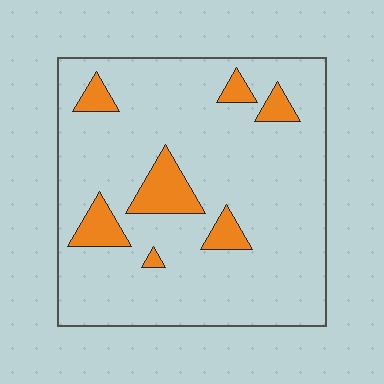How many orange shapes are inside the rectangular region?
7.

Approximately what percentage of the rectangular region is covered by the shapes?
Approximately 10%.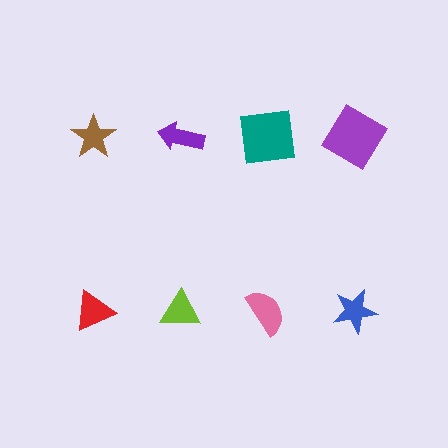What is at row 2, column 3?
A pink semicircle.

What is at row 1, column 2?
A purple arrow.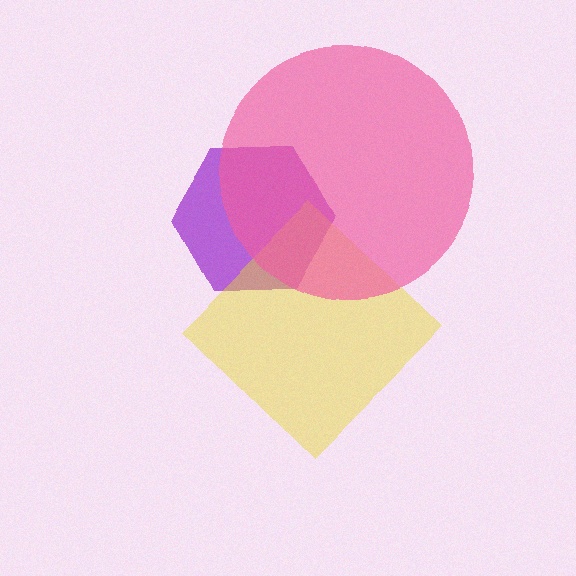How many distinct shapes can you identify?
There are 3 distinct shapes: a purple hexagon, a yellow diamond, a pink circle.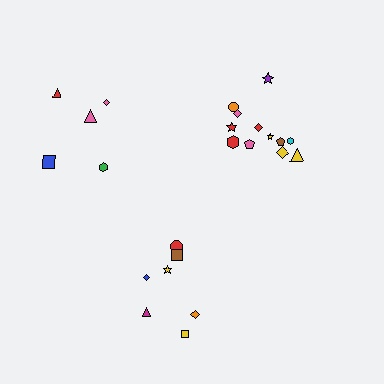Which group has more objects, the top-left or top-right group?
The top-right group.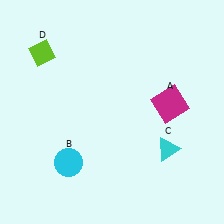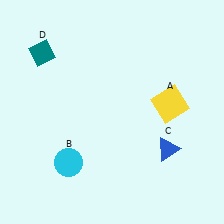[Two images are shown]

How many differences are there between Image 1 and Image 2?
There are 3 differences between the two images.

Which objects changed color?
A changed from magenta to yellow. C changed from cyan to blue. D changed from lime to teal.